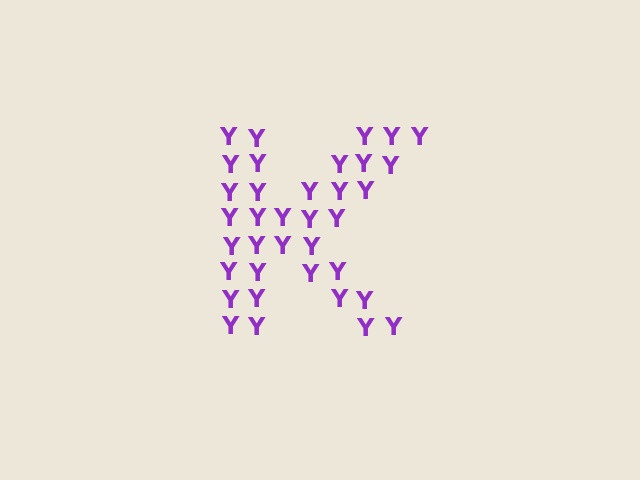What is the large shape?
The large shape is the letter K.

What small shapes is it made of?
It is made of small letter Y's.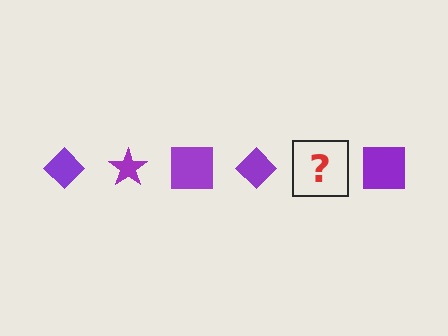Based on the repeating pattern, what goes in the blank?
The blank should be a purple star.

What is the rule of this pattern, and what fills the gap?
The rule is that the pattern cycles through diamond, star, square shapes in purple. The gap should be filled with a purple star.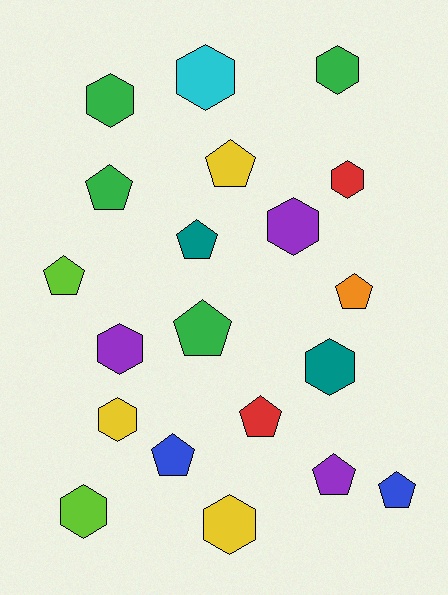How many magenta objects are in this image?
There are no magenta objects.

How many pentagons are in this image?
There are 10 pentagons.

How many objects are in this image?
There are 20 objects.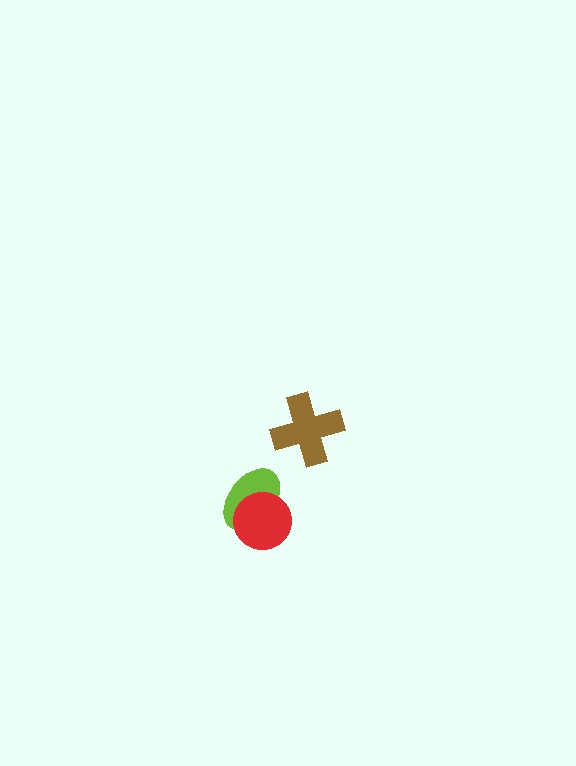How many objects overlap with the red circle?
1 object overlaps with the red circle.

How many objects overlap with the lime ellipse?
1 object overlaps with the lime ellipse.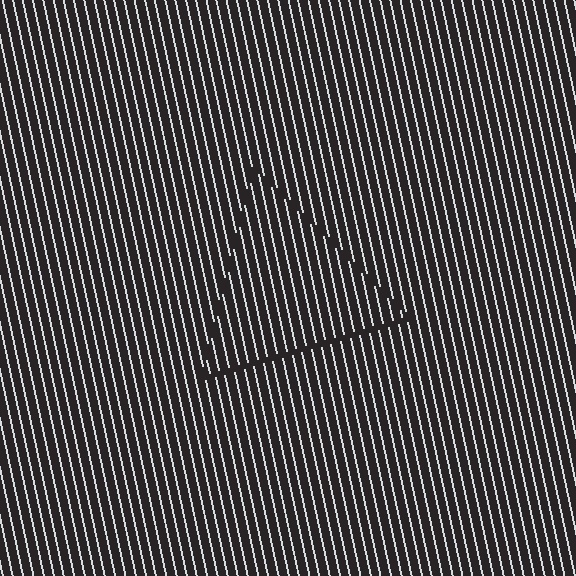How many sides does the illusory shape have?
3 sides — the line-ends trace a triangle.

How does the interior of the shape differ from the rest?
The interior of the shape contains the same grating, shifted by half a period — the contour is defined by the phase discontinuity where line-ends from the inner and outer gratings abut.